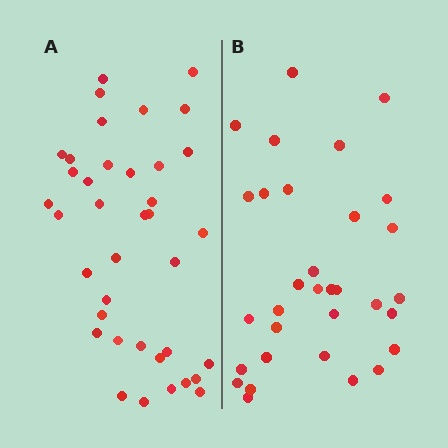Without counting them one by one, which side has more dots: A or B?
Region A (the left region) has more dots.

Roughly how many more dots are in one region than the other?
Region A has about 6 more dots than region B.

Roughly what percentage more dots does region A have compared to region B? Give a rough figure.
About 20% more.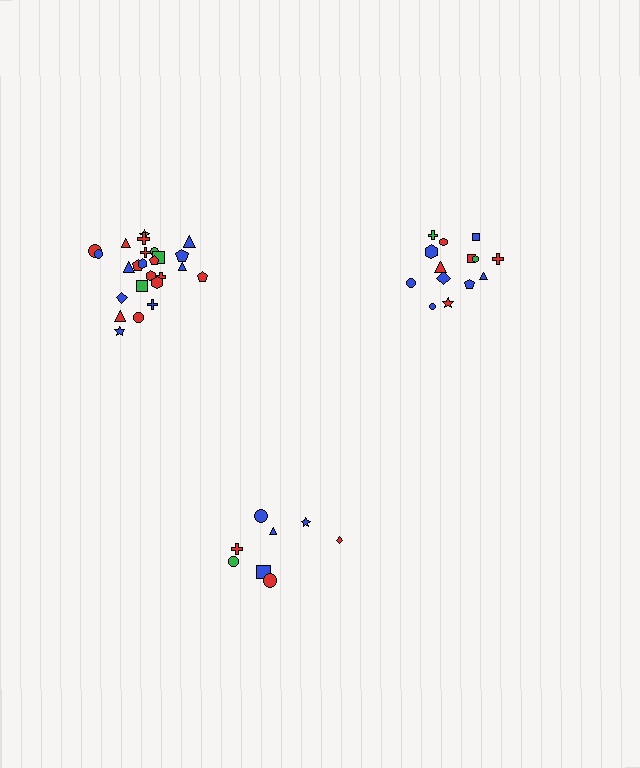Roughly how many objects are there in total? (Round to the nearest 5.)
Roughly 50 objects in total.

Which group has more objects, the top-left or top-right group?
The top-left group.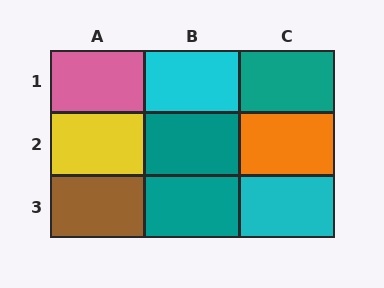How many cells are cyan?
2 cells are cyan.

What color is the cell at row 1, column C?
Teal.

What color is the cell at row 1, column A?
Pink.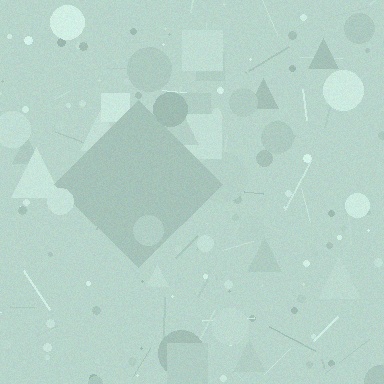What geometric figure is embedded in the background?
A diamond is embedded in the background.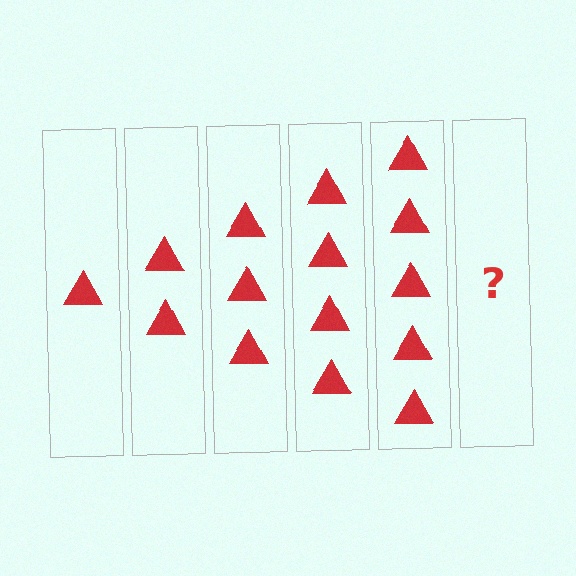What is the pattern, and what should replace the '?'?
The pattern is that each step adds one more triangle. The '?' should be 6 triangles.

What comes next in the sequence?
The next element should be 6 triangles.